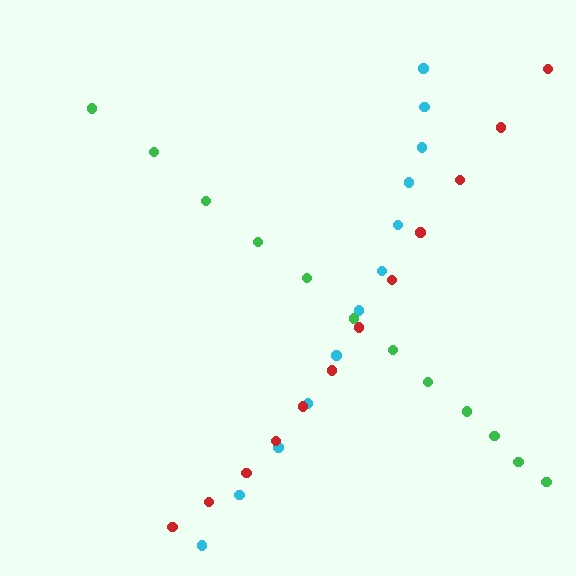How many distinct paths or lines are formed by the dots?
There are 3 distinct paths.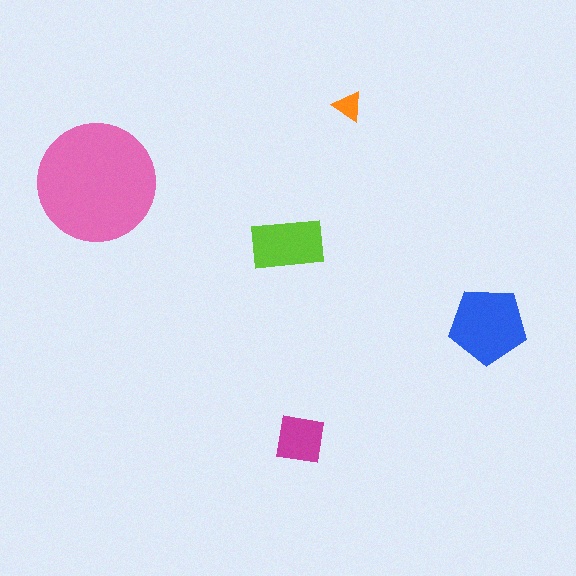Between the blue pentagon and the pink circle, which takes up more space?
The pink circle.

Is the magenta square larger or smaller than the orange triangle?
Larger.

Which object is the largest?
The pink circle.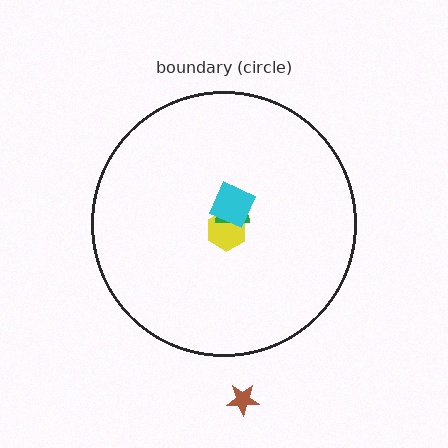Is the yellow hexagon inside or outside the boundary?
Inside.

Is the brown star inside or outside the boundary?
Outside.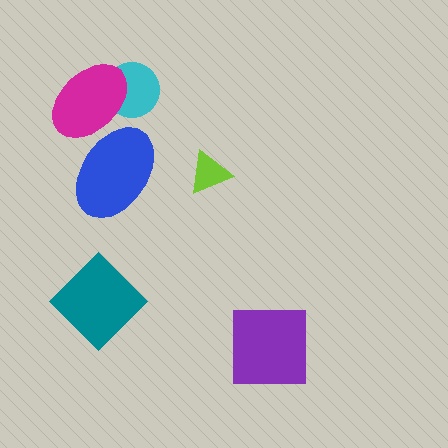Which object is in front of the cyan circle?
The magenta ellipse is in front of the cyan circle.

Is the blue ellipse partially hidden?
No, no other shape covers it.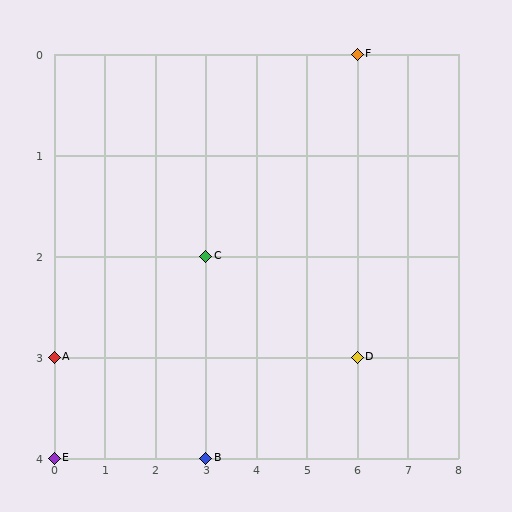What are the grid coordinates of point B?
Point B is at grid coordinates (3, 4).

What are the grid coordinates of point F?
Point F is at grid coordinates (6, 0).